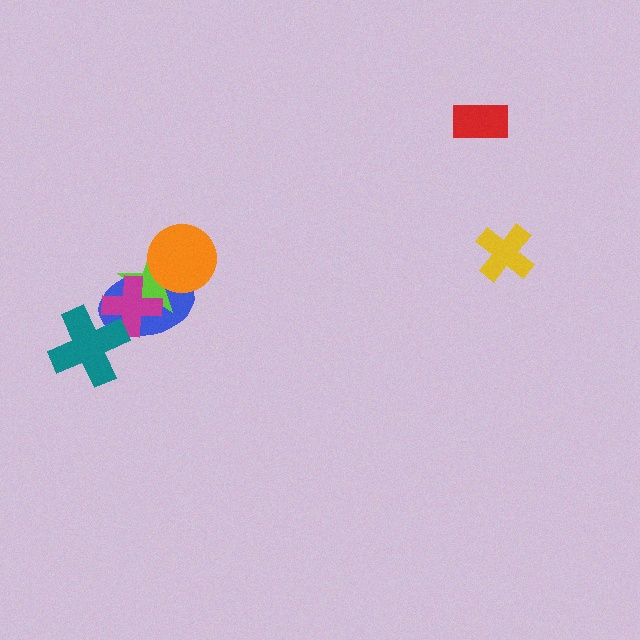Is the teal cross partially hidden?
No, no other shape covers it.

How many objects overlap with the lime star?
3 objects overlap with the lime star.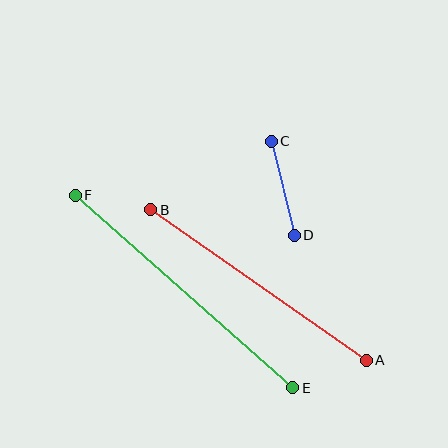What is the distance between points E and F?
The distance is approximately 291 pixels.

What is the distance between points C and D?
The distance is approximately 97 pixels.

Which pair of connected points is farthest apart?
Points E and F are farthest apart.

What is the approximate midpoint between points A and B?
The midpoint is at approximately (258, 285) pixels.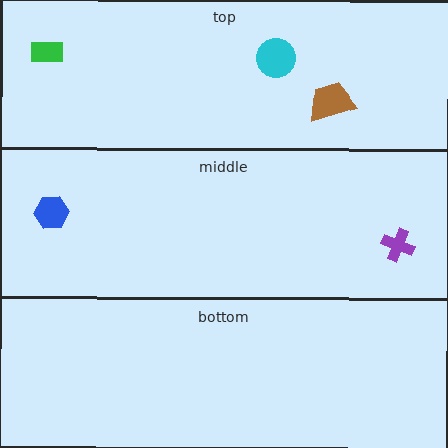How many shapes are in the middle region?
2.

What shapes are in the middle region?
The blue hexagon, the purple cross.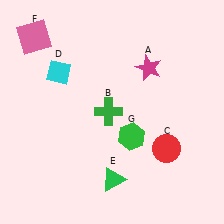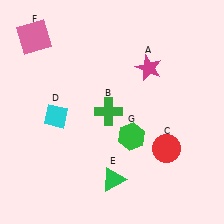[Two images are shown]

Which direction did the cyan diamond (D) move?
The cyan diamond (D) moved down.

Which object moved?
The cyan diamond (D) moved down.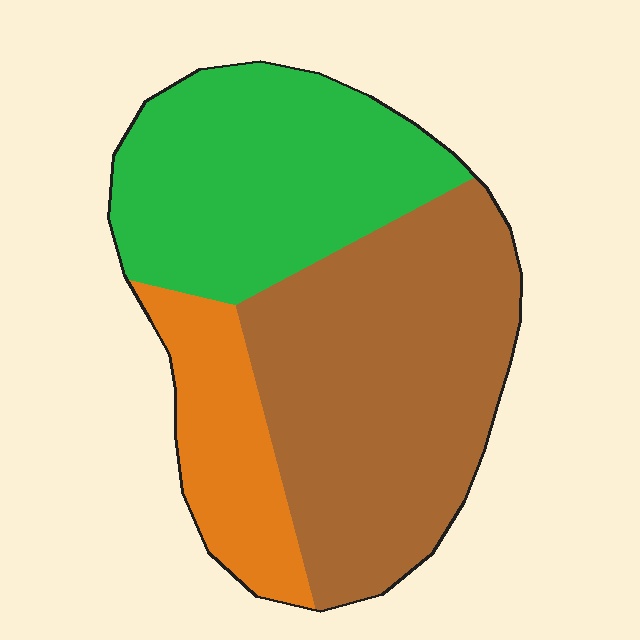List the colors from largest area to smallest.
From largest to smallest: brown, green, orange.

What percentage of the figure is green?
Green covers 35% of the figure.